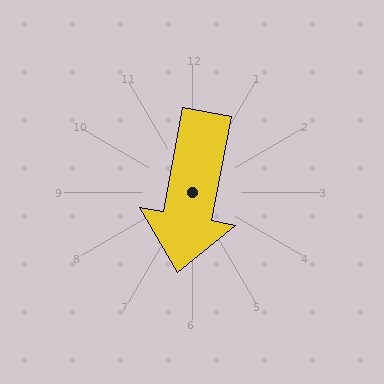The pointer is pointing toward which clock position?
Roughly 6 o'clock.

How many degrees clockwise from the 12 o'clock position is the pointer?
Approximately 191 degrees.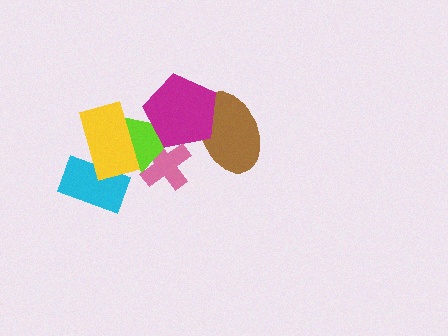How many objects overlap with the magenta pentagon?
3 objects overlap with the magenta pentagon.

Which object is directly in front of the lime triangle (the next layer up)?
The magenta pentagon is directly in front of the lime triangle.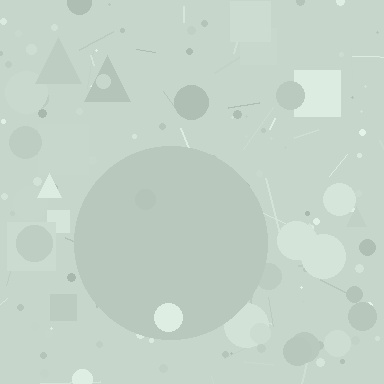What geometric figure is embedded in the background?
A circle is embedded in the background.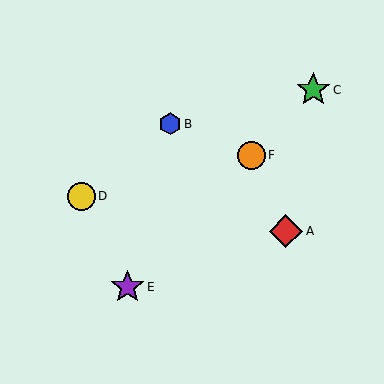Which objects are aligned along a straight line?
Objects C, E, F are aligned along a straight line.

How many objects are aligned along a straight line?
3 objects (C, E, F) are aligned along a straight line.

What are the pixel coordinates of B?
Object B is at (170, 124).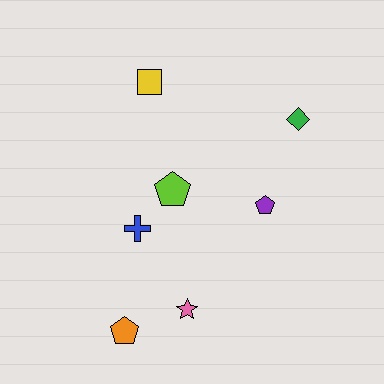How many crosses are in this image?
There is 1 cross.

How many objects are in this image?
There are 7 objects.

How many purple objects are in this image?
There is 1 purple object.